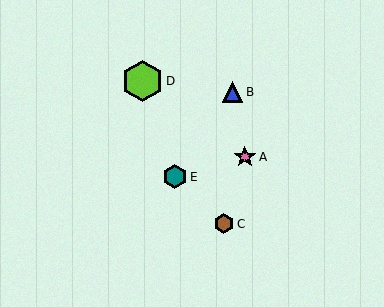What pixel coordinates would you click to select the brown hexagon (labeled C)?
Click at (224, 224) to select the brown hexagon C.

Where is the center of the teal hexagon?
The center of the teal hexagon is at (175, 177).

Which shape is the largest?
The lime hexagon (labeled D) is the largest.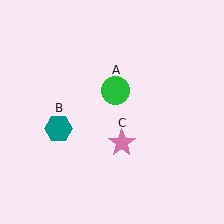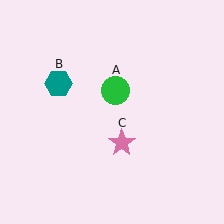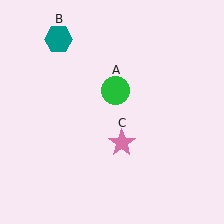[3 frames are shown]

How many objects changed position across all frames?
1 object changed position: teal hexagon (object B).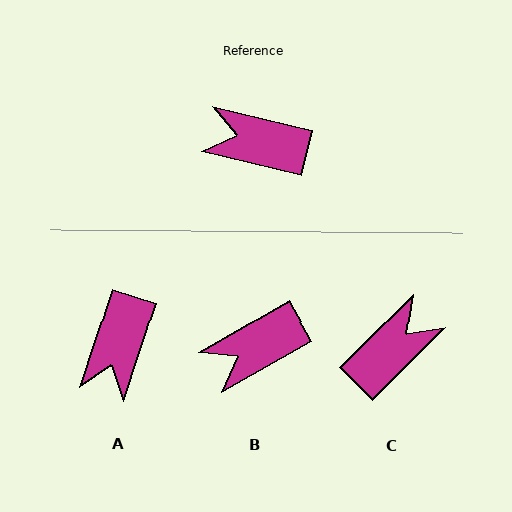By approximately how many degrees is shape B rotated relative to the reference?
Approximately 43 degrees counter-clockwise.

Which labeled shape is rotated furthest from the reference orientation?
C, about 122 degrees away.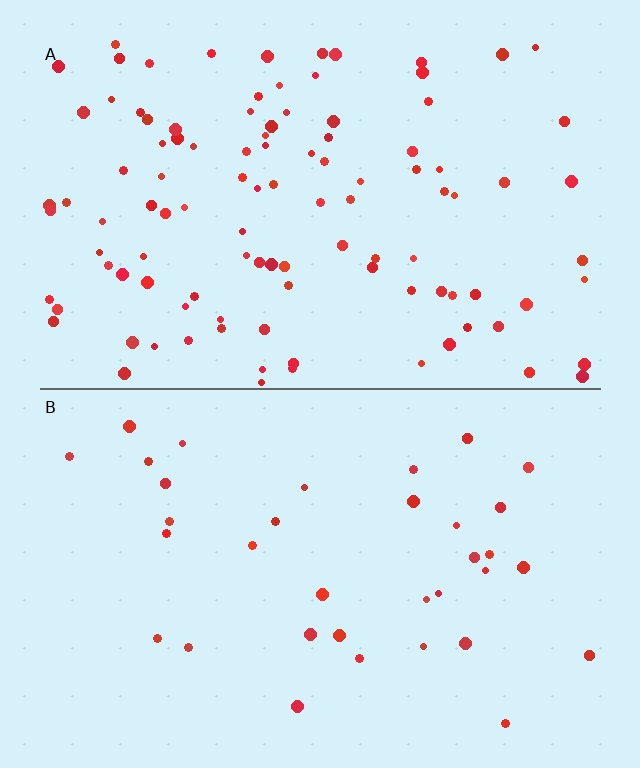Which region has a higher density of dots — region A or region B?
A (the top).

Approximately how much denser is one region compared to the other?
Approximately 3.0× — region A over region B.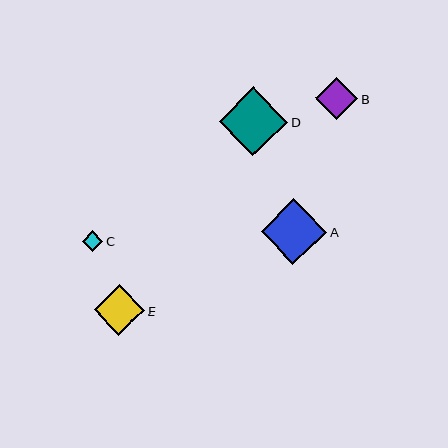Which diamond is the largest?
Diamond D is the largest with a size of approximately 69 pixels.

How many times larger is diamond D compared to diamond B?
Diamond D is approximately 1.6 times the size of diamond B.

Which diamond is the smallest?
Diamond C is the smallest with a size of approximately 21 pixels.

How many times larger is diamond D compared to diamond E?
Diamond D is approximately 1.4 times the size of diamond E.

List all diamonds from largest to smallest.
From largest to smallest: D, A, E, B, C.